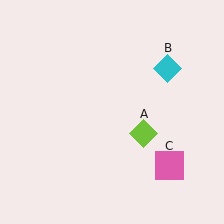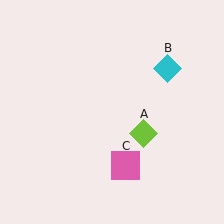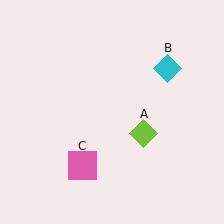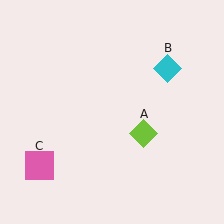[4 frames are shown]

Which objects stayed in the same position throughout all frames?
Lime diamond (object A) and cyan diamond (object B) remained stationary.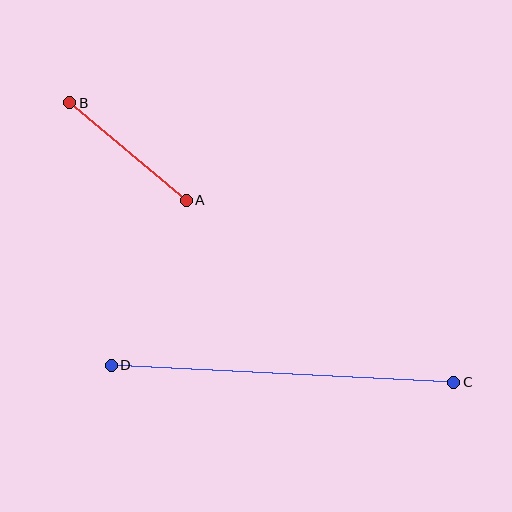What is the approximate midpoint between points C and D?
The midpoint is at approximately (283, 374) pixels.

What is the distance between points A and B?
The distance is approximately 152 pixels.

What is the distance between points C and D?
The distance is approximately 343 pixels.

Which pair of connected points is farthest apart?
Points C and D are farthest apart.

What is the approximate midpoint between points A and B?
The midpoint is at approximately (128, 151) pixels.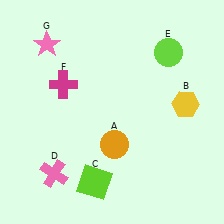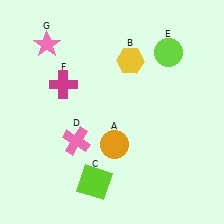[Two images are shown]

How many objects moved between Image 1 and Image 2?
2 objects moved between the two images.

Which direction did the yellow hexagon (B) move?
The yellow hexagon (B) moved left.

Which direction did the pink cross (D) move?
The pink cross (D) moved up.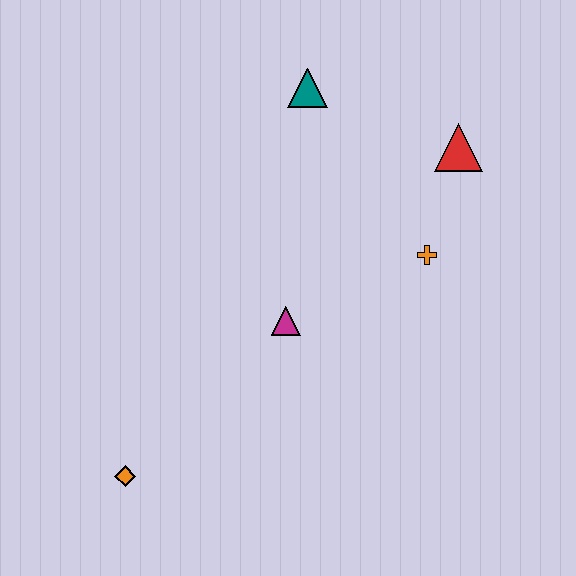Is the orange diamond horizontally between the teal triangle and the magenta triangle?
No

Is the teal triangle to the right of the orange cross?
No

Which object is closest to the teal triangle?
The red triangle is closest to the teal triangle.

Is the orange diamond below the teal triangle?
Yes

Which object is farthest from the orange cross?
The orange diamond is farthest from the orange cross.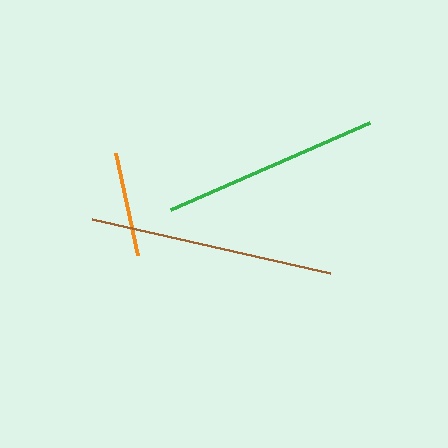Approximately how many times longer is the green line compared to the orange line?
The green line is approximately 2.1 times the length of the orange line.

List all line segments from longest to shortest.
From longest to shortest: brown, green, orange.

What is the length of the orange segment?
The orange segment is approximately 105 pixels long.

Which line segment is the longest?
The brown line is the longest at approximately 243 pixels.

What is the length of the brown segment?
The brown segment is approximately 243 pixels long.